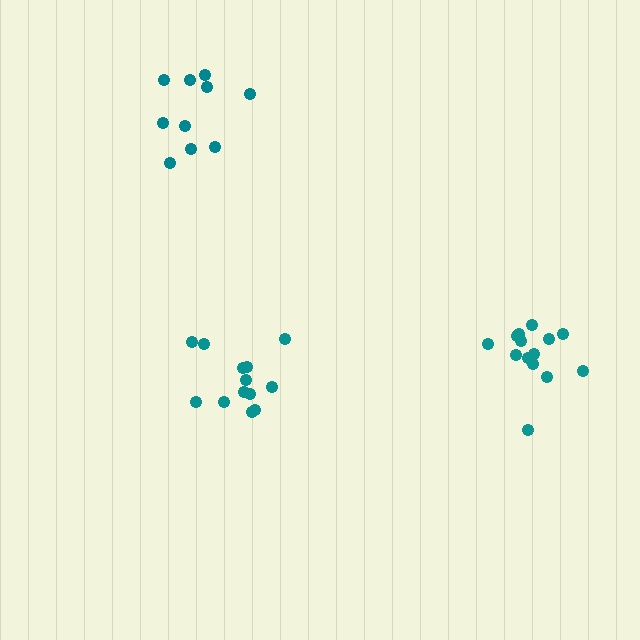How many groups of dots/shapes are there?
There are 3 groups.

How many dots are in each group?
Group 1: 14 dots, Group 2: 13 dots, Group 3: 10 dots (37 total).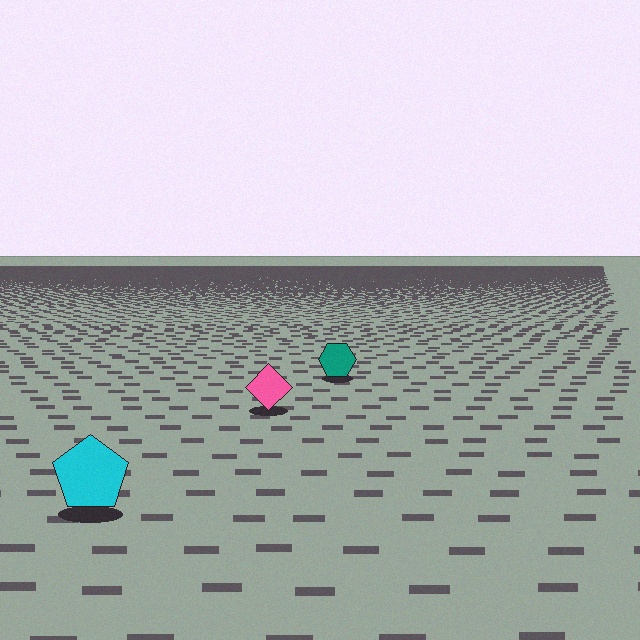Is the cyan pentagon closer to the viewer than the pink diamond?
Yes. The cyan pentagon is closer — you can tell from the texture gradient: the ground texture is coarser near it.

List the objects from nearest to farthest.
From nearest to farthest: the cyan pentagon, the pink diamond, the teal hexagon.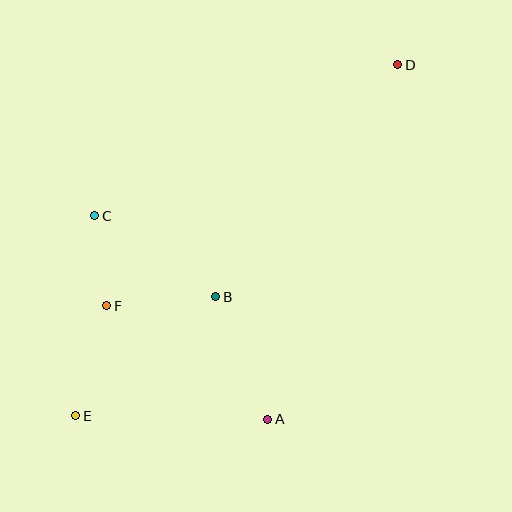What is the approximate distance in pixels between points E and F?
The distance between E and F is approximately 114 pixels.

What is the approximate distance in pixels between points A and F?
The distance between A and F is approximately 197 pixels.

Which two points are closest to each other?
Points C and F are closest to each other.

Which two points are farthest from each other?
Points D and E are farthest from each other.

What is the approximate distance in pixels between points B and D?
The distance between B and D is approximately 295 pixels.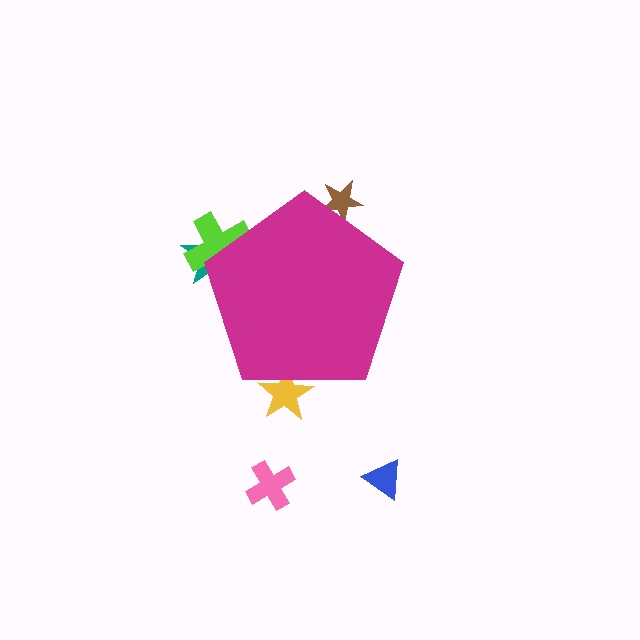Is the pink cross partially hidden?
No, the pink cross is fully visible.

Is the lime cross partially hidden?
Yes, the lime cross is partially hidden behind the magenta pentagon.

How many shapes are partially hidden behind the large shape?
4 shapes are partially hidden.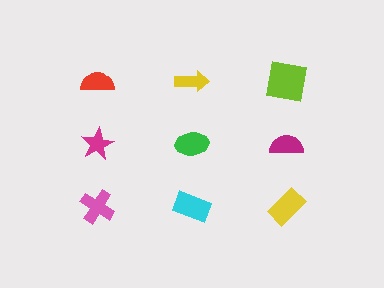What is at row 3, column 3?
A yellow rectangle.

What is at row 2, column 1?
A magenta star.